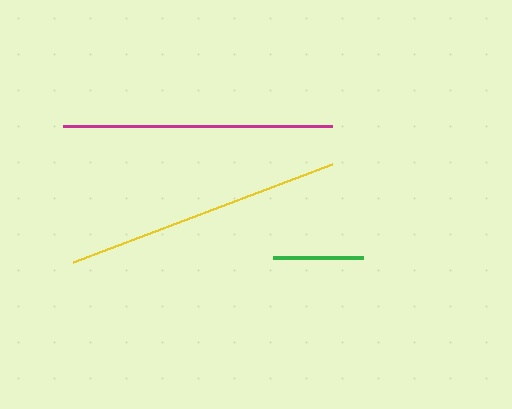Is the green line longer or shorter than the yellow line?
The yellow line is longer than the green line.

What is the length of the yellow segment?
The yellow segment is approximately 277 pixels long.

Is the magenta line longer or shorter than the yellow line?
The yellow line is longer than the magenta line.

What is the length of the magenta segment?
The magenta segment is approximately 269 pixels long.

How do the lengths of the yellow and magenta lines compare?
The yellow and magenta lines are approximately the same length.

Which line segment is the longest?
The yellow line is the longest at approximately 277 pixels.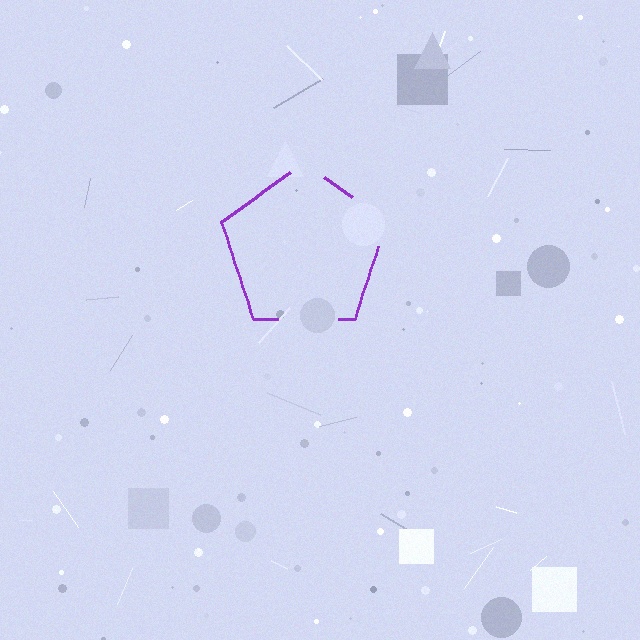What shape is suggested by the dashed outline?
The dashed outline suggests a pentagon.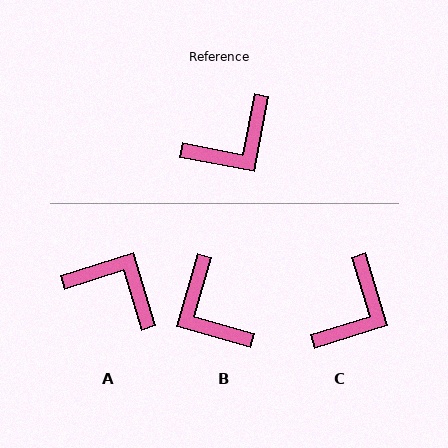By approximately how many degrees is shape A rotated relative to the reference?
Approximately 118 degrees counter-clockwise.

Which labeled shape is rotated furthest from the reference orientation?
A, about 118 degrees away.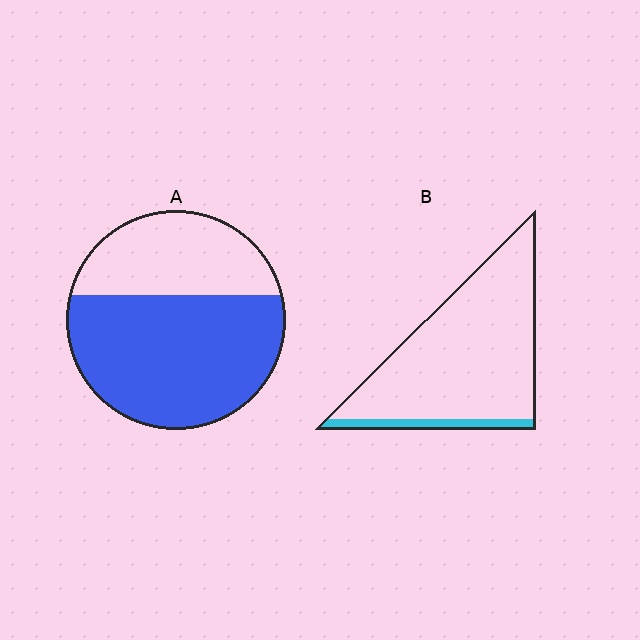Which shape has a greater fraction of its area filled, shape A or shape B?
Shape A.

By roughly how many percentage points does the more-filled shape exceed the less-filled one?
By roughly 55 percentage points (A over B).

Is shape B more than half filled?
No.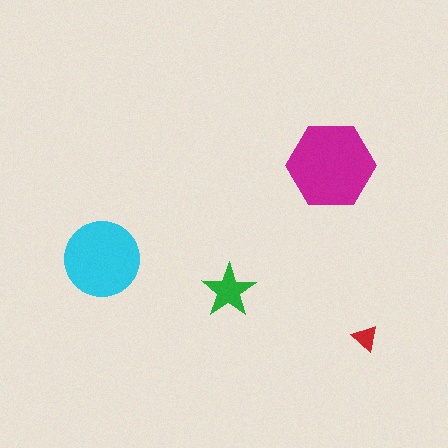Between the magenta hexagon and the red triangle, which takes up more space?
The magenta hexagon.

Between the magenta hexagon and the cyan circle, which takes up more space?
The magenta hexagon.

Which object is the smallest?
The red triangle.